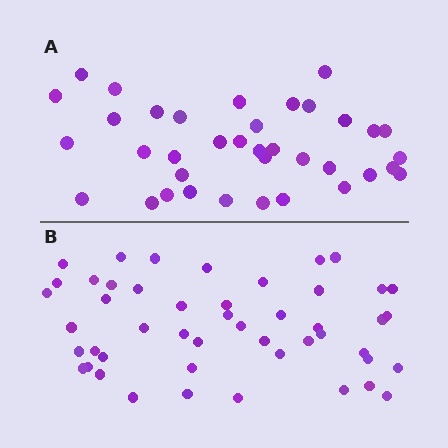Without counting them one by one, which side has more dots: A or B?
Region B (the bottom region) has more dots.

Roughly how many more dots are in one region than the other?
Region B has roughly 12 or so more dots than region A.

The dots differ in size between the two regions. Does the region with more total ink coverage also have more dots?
No. Region A has more total ink coverage because its dots are larger, but region B actually contains more individual dots. Total area can be misleading — the number of items is what matters here.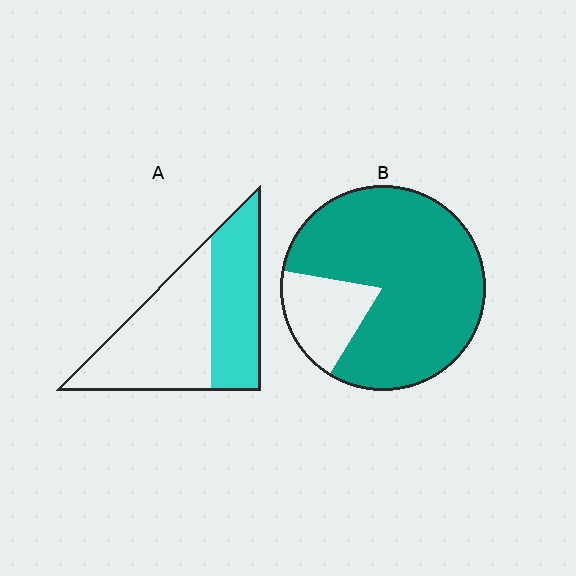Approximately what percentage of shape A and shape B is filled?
A is approximately 45% and B is approximately 80%.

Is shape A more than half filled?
No.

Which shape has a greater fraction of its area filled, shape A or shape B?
Shape B.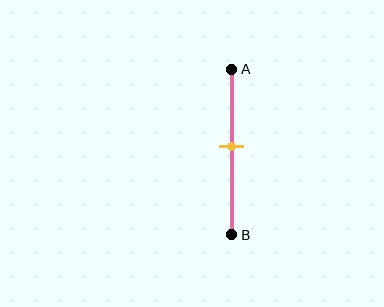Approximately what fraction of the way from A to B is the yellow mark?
The yellow mark is approximately 45% of the way from A to B.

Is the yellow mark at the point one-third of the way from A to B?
No, the mark is at about 45% from A, not at the 33% one-third point.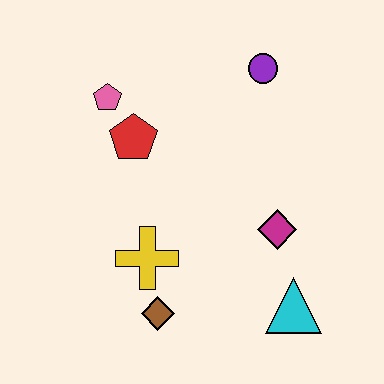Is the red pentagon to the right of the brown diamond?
No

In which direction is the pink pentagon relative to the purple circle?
The pink pentagon is to the left of the purple circle.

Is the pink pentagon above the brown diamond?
Yes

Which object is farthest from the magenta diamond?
The pink pentagon is farthest from the magenta diamond.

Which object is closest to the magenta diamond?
The cyan triangle is closest to the magenta diamond.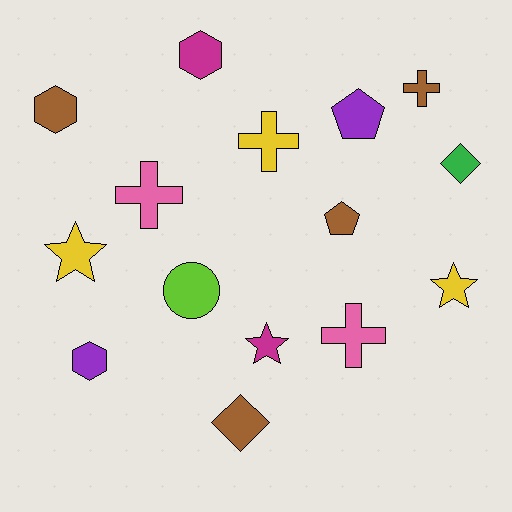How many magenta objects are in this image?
There are 2 magenta objects.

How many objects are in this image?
There are 15 objects.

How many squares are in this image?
There are no squares.